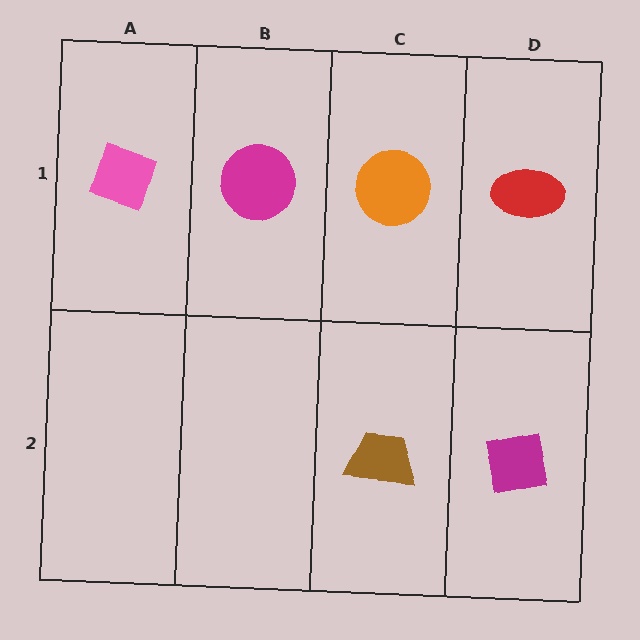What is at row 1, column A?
A pink diamond.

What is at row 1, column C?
An orange circle.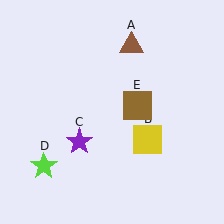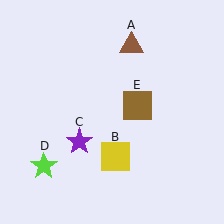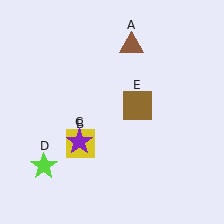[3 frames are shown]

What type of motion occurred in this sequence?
The yellow square (object B) rotated clockwise around the center of the scene.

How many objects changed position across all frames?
1 object changed position: yellow square (object B).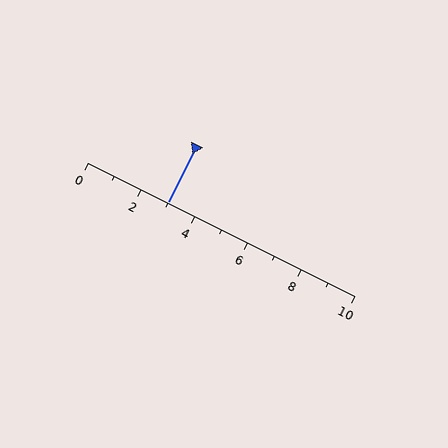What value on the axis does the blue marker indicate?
The marker indicates approximately 3.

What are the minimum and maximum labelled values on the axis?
The axis runs from 0 to 10.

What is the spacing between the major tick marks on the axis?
The major ticks are spaced 2 apart.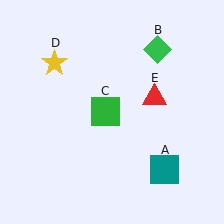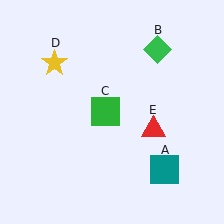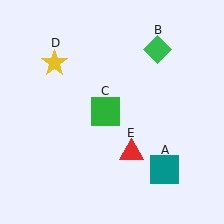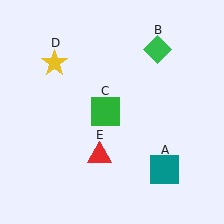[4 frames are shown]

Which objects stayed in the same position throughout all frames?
Teal square (object A) and green diamond (object B) and green square (object C) and yellow star (object D) remained stationary.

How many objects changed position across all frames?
1 object changed position: red triangle (object E).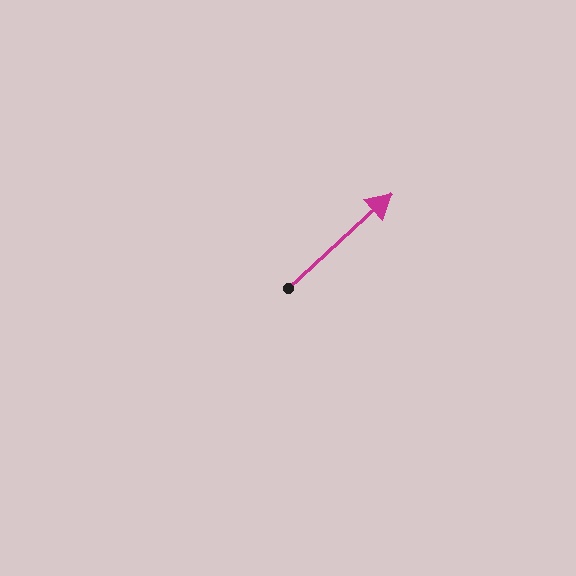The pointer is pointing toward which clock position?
Roughly 2 o'clock.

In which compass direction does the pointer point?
Northeast.